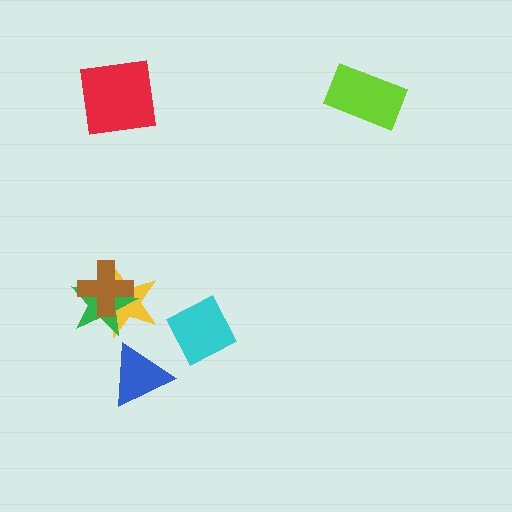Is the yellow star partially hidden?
Yes, it is partially covered by another shape.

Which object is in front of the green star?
The brown cross is in front of the green star.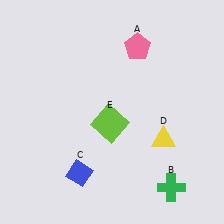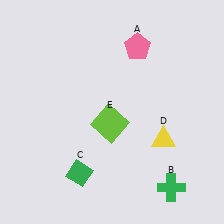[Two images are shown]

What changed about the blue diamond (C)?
In Image 1, C is blue. In Image 2, it changed to green.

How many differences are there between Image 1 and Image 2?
There is 1 difference between the two images.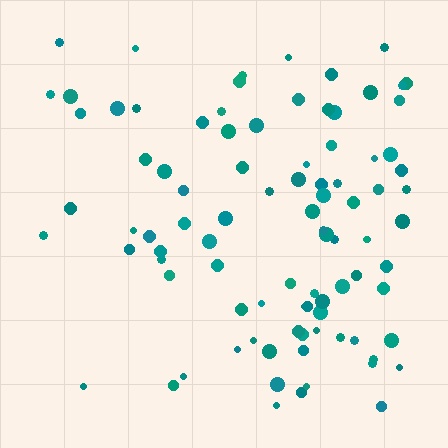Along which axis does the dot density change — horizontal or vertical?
Horizontal.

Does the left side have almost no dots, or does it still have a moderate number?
Still a moderate number, just noticeably fewer than the right.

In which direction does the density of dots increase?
From left to right, with the right side densest.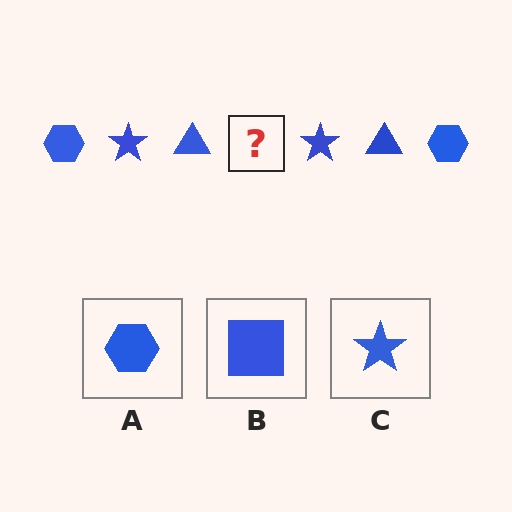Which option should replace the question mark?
Option A.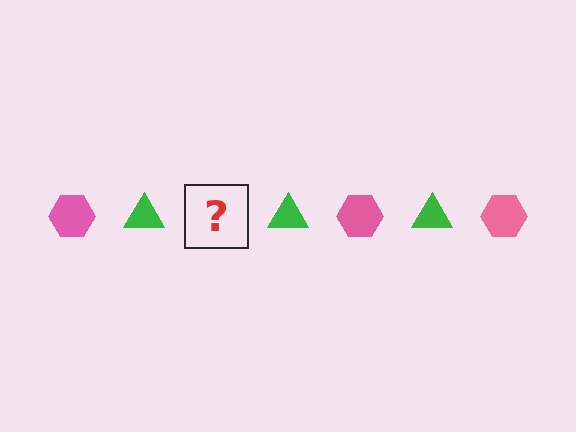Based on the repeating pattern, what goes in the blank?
The blank should be a pink hexagon.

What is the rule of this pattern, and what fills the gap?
The rule is that the pattern alternates between pink hexagon and green triangle. The gap should be filled with a pink hexagon.